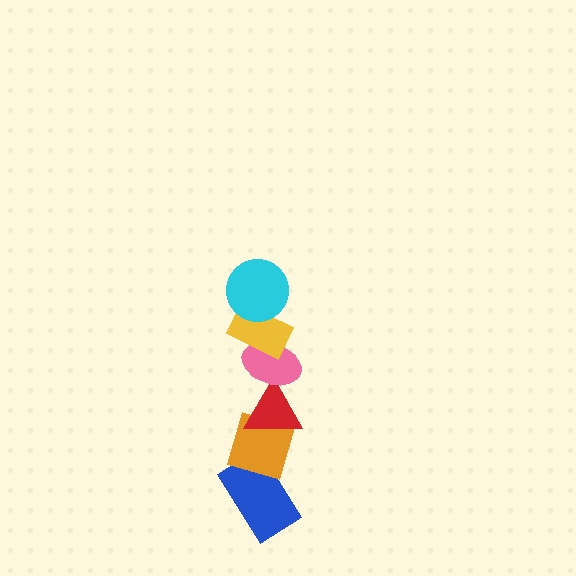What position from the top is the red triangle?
The red triangle is 4th from the top.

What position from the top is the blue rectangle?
The blue rectangle is 6th from the top.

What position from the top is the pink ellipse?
The pink ellipse is 3rd from the top.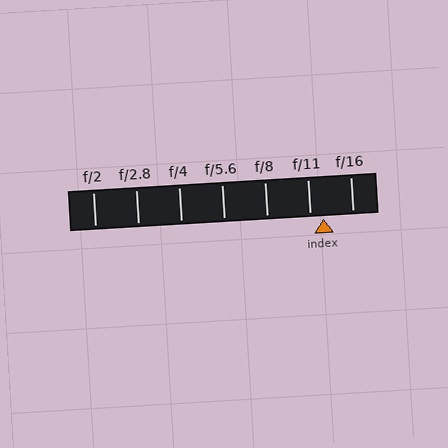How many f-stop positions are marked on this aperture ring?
There are 7 f-stop positions marked.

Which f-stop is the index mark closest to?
The index mark is closest to f/11.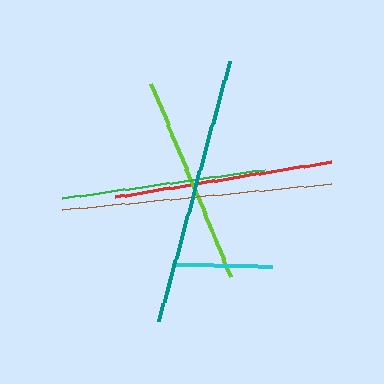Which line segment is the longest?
The brown line is the longest at approximately 271 pixels.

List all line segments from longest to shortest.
From longest to shortest: brown, teal, red, lime, green, cyan.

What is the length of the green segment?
The green segment is approximately 204 pixels long.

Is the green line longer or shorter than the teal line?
The teal line is longer than the green line.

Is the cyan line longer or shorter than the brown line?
The brown line is longer than the cyan line.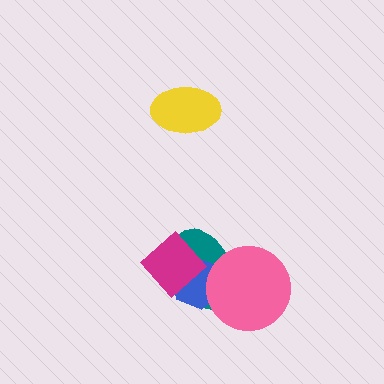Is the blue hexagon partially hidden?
Yes, it is partially covered by another shape.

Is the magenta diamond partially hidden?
No, no other shape covers it.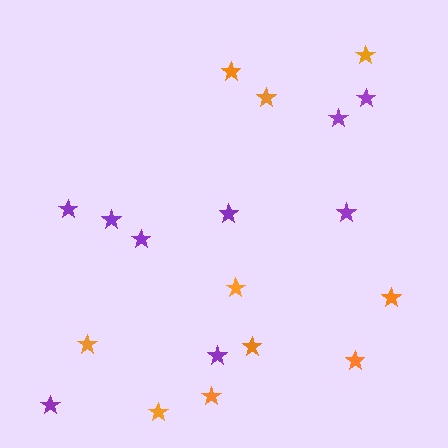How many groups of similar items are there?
There are 2 groups: one group of orange stars (10) and one group of purple stars (9).